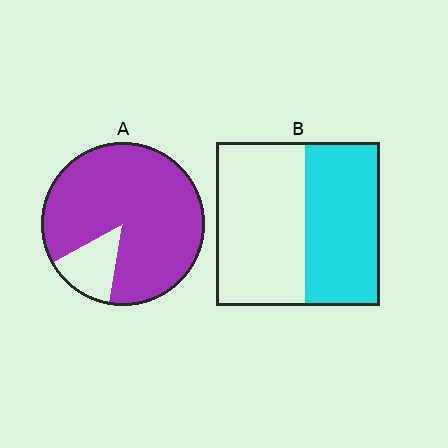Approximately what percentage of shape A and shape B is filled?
A is approximately 85% and B is approximately 45%.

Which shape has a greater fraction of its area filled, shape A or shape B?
Shape A.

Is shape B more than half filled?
No.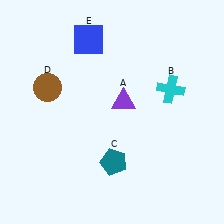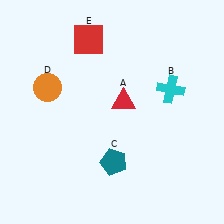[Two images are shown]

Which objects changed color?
A changed from purple to red. D changed from brown to orange. E changed from blue to red.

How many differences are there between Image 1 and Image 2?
There are 3 differences between the two images.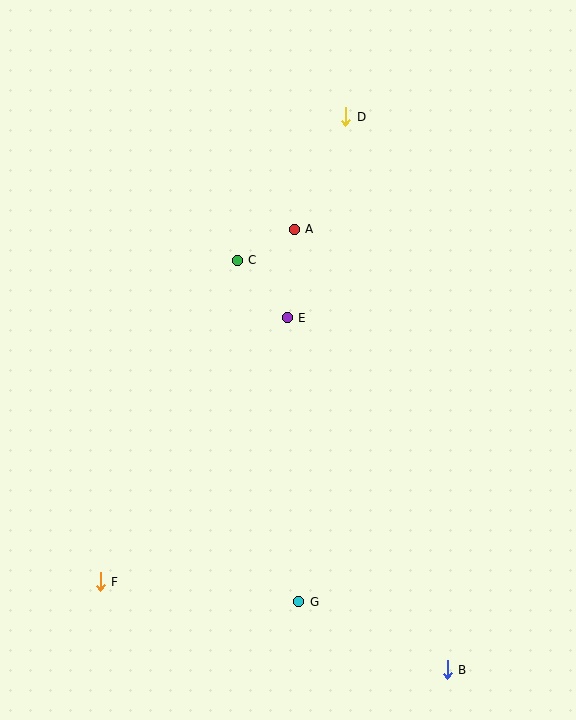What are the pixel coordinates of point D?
Point D is at (346, 117).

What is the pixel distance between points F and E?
The distance between F and E is 324 pixels.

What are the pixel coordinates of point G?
Point G is at (299, 602).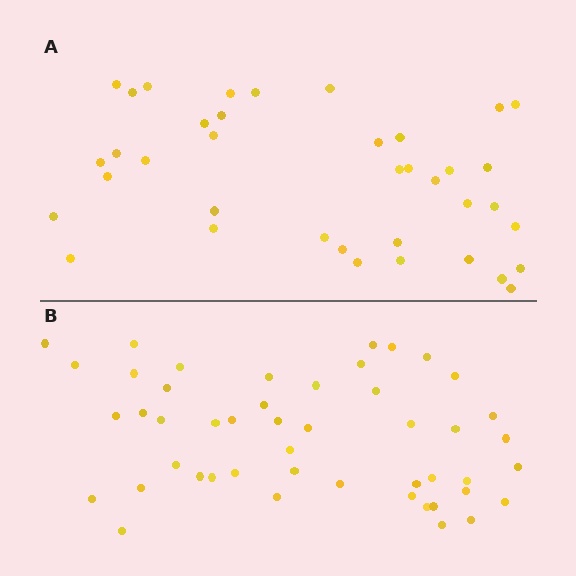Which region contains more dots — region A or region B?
Region B (the bottom region) has more dots.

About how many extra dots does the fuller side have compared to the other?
Region B has roughly 10 or so more dots than region A.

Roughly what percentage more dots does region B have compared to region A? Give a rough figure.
About 25% more.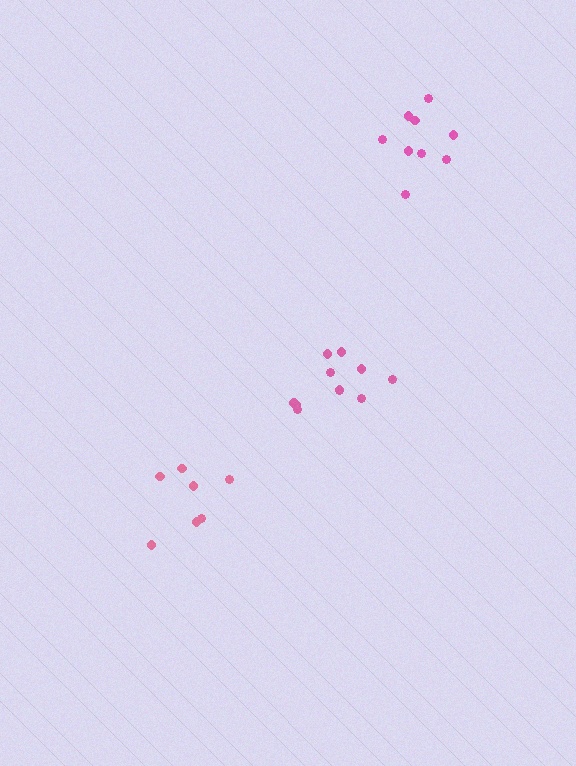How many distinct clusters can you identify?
There are 3 distinct clusters.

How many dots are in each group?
Group 1: 11 dots, Group 2: 9 dots, Group 3: 7 dots (27 total).